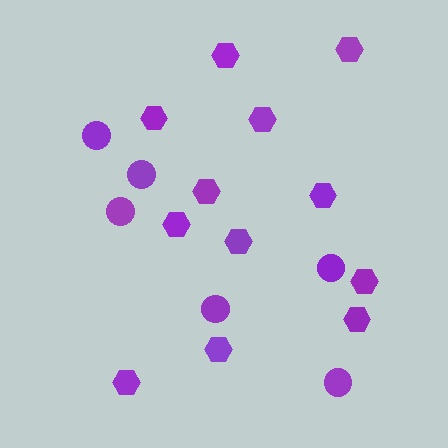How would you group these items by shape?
There are 2 groups: one group of hexagons (12) and one group of circles (6).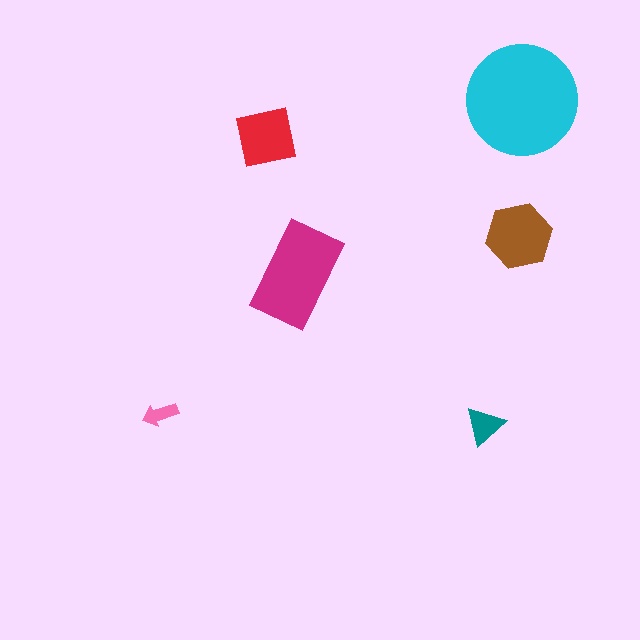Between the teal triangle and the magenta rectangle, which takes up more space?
The magenta rectangle.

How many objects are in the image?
There are 6 objects in the image.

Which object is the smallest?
The pink arrow.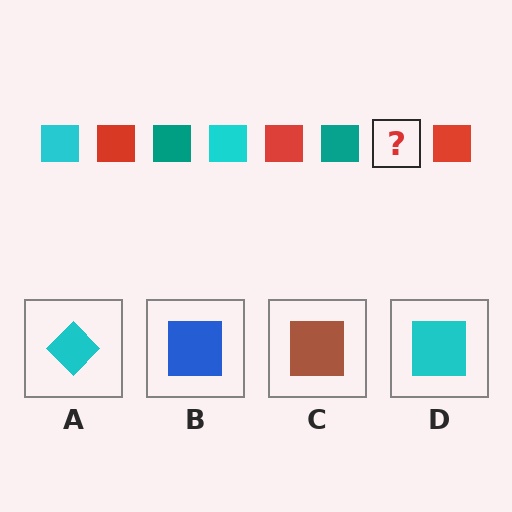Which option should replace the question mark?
Option D.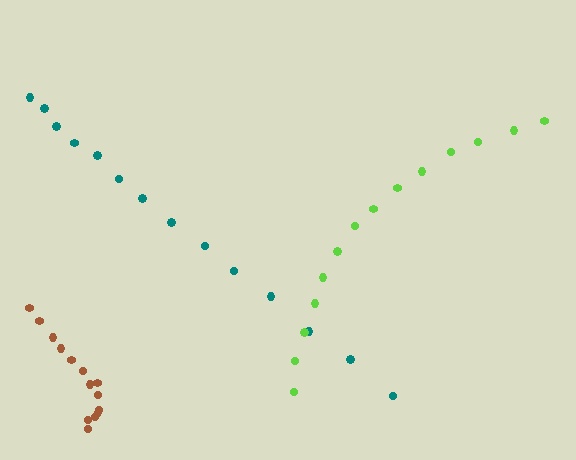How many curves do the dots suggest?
There are 3 distinct paths.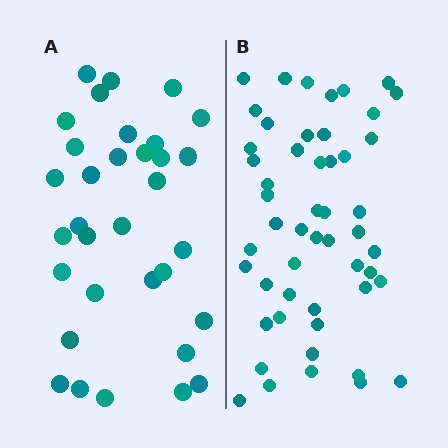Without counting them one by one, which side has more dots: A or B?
Region B (the right region) has more dots.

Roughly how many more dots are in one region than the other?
Region B has approximately 20 more dots than region A.